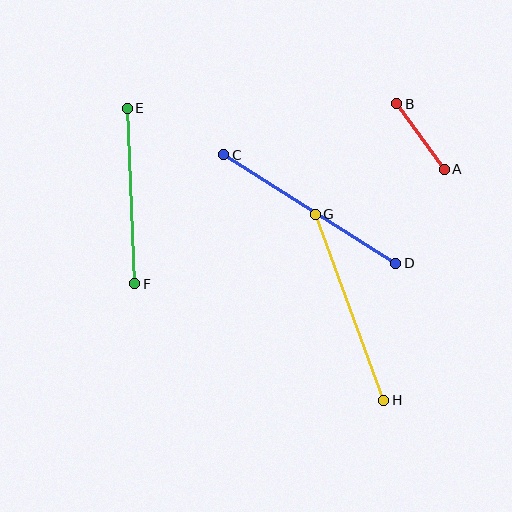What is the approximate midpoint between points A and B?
The midpoint is at approximately (420, 136) pixels.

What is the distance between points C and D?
The distance is approximately 203 pixels.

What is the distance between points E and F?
The distance is approximately 176 pixels.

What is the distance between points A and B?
The distance is approximately 81 pixels.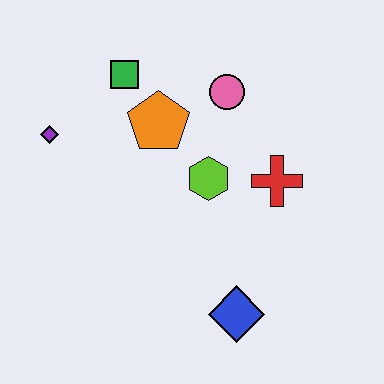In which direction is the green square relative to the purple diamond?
The green square is to the right of the purple diamond.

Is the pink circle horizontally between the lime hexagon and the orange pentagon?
No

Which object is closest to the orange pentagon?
The green square is closest to the orange pentagon.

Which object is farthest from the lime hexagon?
The purple diamond is farthest from the lime hexagon.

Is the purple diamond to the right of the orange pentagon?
No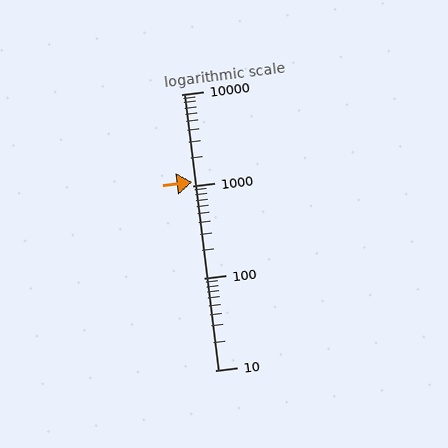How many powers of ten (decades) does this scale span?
The scale spans 3 decades, from 10 to 10000.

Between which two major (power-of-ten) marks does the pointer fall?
The pointer is between 1000 and 10000.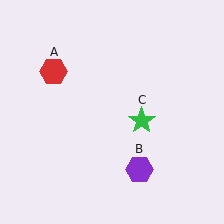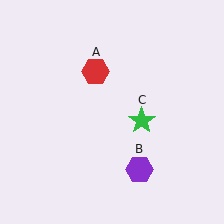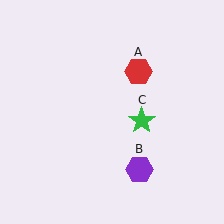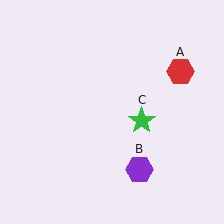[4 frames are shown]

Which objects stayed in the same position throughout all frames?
Purple hexagon (object B) and green star (object C) remained stationary.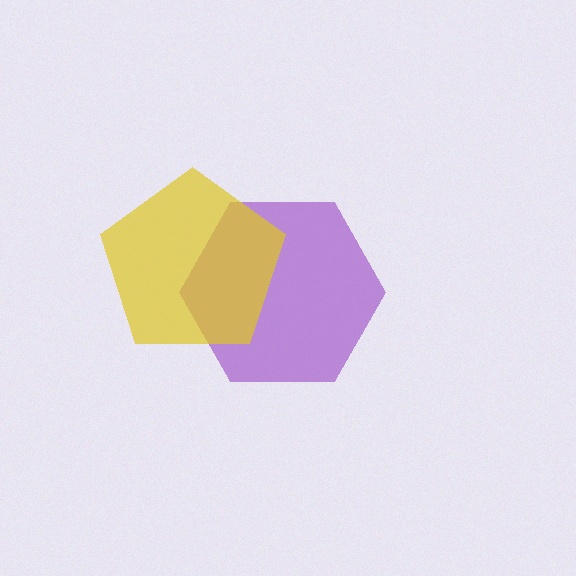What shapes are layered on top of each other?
The layered shapes are: a purple hexagon, a yellow pentagon.